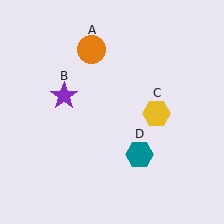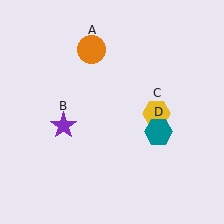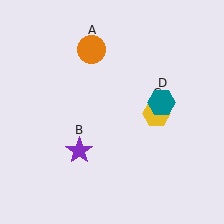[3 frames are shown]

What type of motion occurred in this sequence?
The purple star (object B), teal hexagon (object D) rotated counterclockwise around the center of the scene.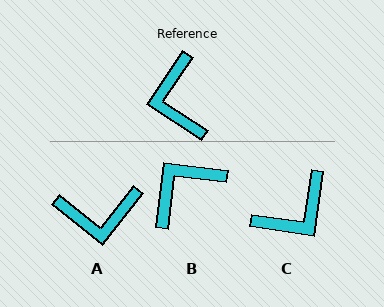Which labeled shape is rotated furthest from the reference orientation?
C, about 116 degrees away.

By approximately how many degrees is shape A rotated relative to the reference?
Approximately 85 degrees counter-clockwise.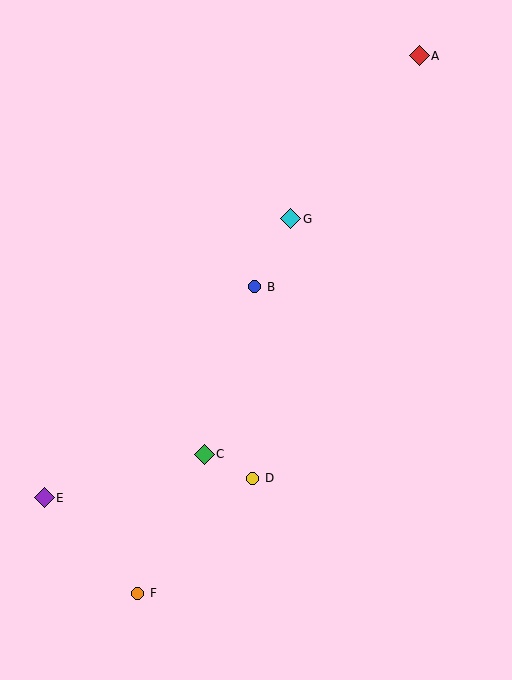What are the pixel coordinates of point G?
Point G is at (291, 219).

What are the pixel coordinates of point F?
Point F is at (138, 594).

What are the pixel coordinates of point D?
Point D is at (253, 478).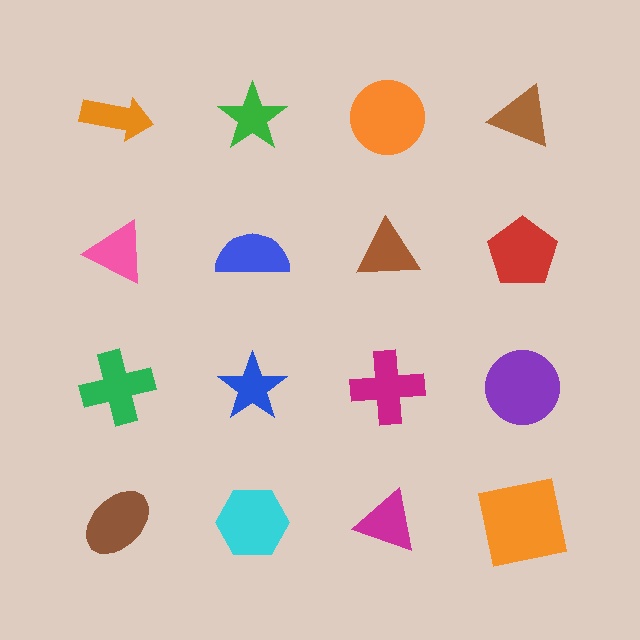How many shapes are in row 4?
4 shapes.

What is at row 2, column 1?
A pink triangle.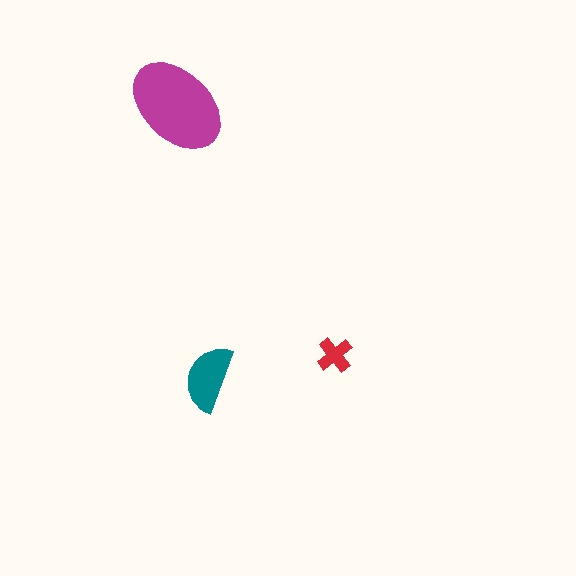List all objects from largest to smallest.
The magenta ellipse, the teal semicircle, the red cross.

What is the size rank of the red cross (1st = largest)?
3rd.